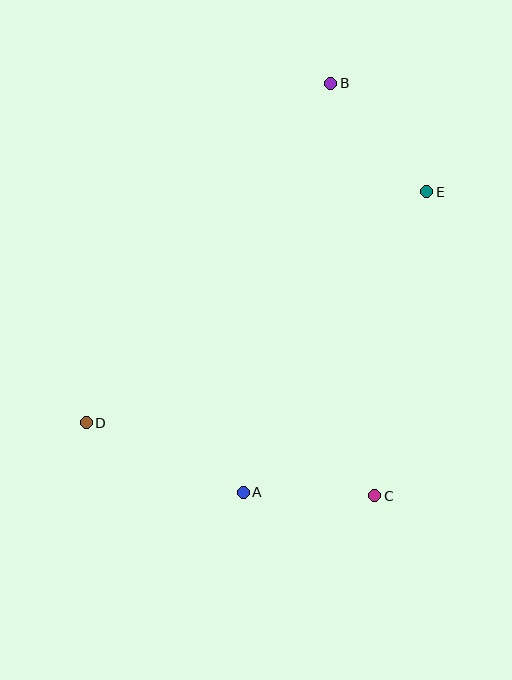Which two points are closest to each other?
Points A and C are closest to each other.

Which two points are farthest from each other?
Points A and B are farthest from each other.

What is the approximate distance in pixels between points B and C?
The distance between B and C is approximately 415 pixels.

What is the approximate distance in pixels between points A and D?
The distance between A and D is approximately 172 pixels.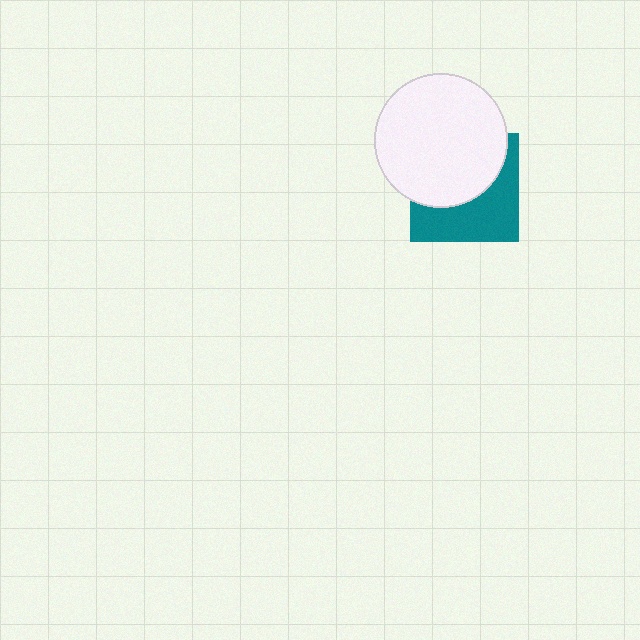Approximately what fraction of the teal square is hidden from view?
Roughly 53% of the teal square is hidden behind the white circle.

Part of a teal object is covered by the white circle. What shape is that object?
It is a square.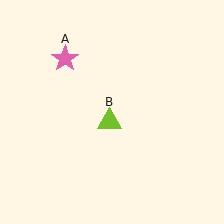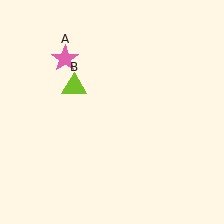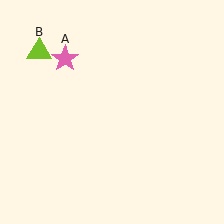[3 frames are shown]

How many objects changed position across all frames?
1 object changed position: lime triangle (object B).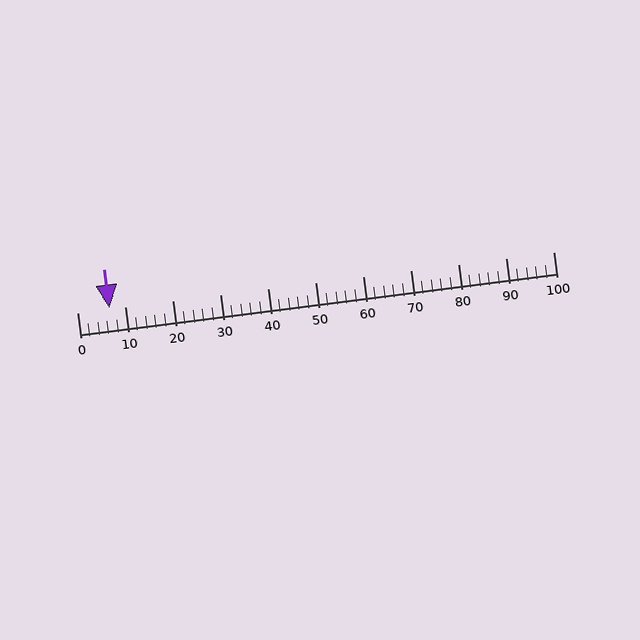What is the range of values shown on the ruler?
The ruler shows values from 0 to 100.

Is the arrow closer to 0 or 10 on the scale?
The arrow is closer to 10.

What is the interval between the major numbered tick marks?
The major tick marks are spaced 10 units apart.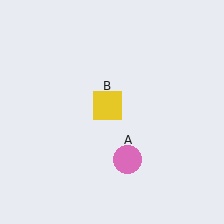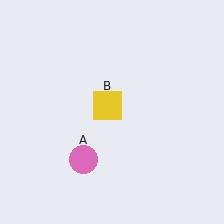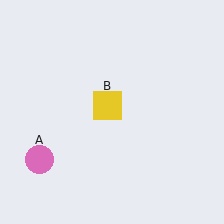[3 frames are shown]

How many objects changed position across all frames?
1 object changed position: pink circle (object A).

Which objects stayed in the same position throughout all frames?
Yellow square (object B) remained stationary.